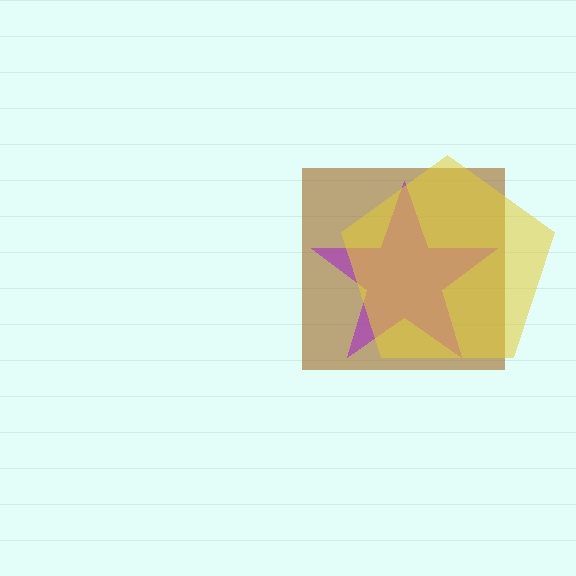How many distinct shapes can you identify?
There are 3 distinct shapes: a brown square, a purple star, a yellow pentagon.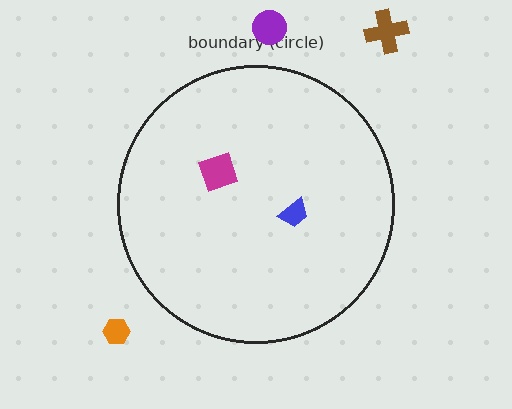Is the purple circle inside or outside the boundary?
Outside.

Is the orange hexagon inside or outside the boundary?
Outside.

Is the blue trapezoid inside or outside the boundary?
Inside.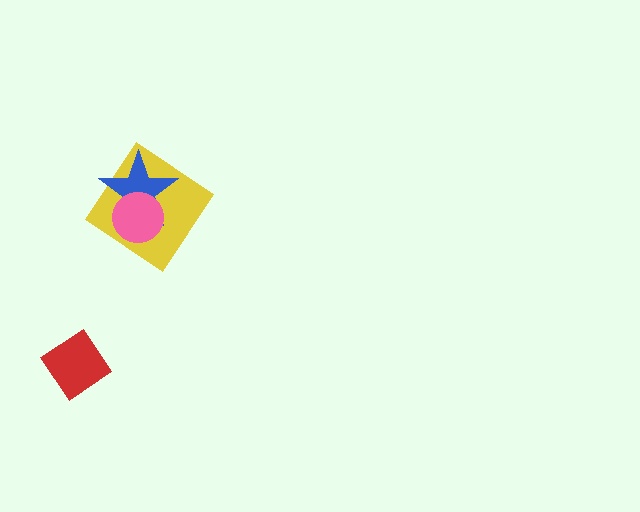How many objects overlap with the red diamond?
0 objects overlap with the red diamond.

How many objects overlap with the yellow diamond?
2 objects overlap with the yellow diamond.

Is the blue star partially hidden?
Yes, it is partially covered by another shape.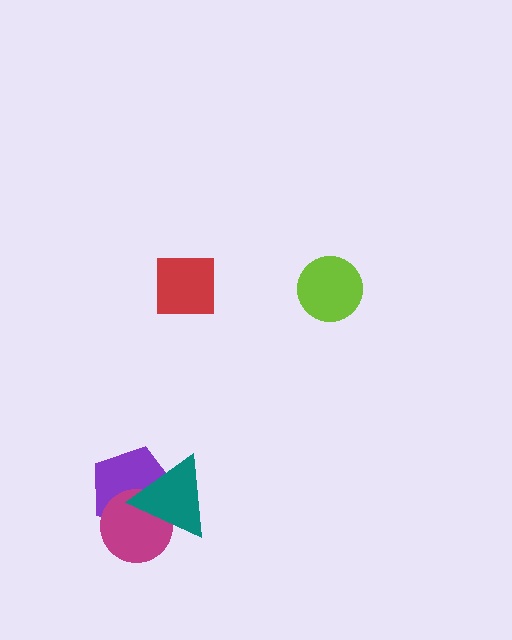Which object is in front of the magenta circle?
The teal triangle is in front of the magenta circle.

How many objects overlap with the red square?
0 objects overlap with the red square.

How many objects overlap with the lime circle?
0 objects overlap with the lime circle.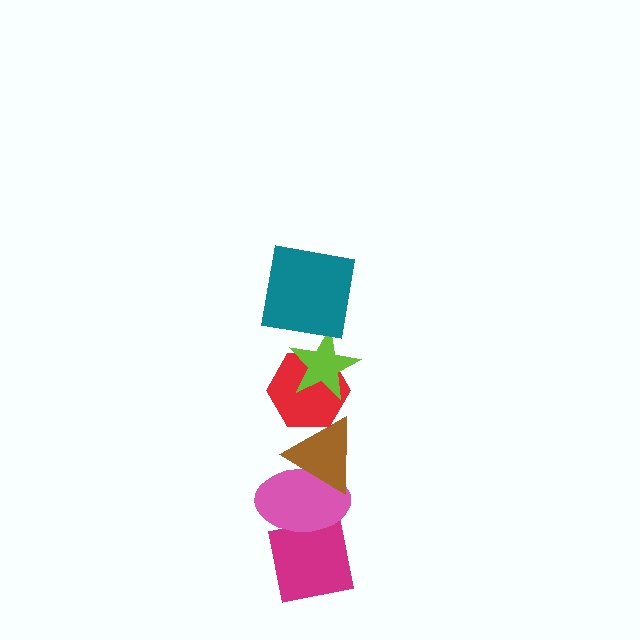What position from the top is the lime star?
The lime star is 2nd from the top.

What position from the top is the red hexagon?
The red hexagon is 3rd from the top.